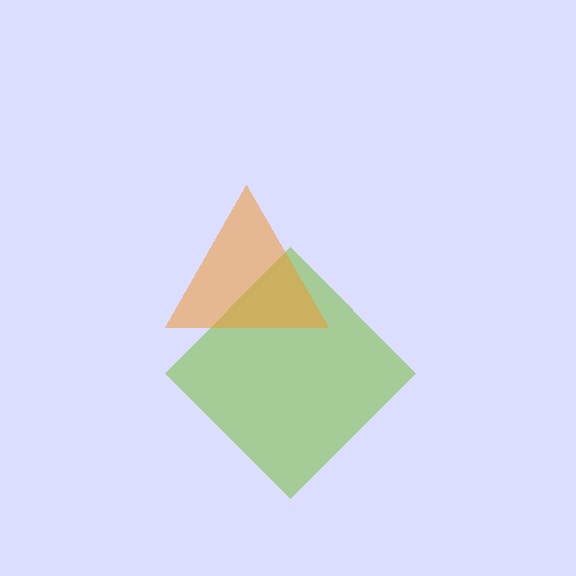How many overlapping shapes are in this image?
There are 2 overlapping shapes in the image.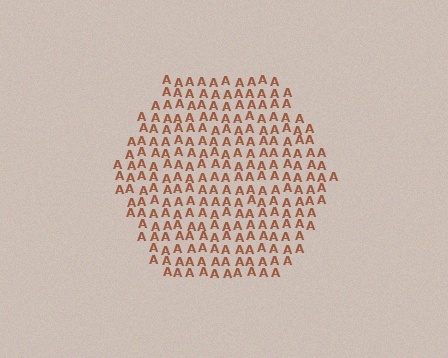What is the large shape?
The large shape is a hexagon.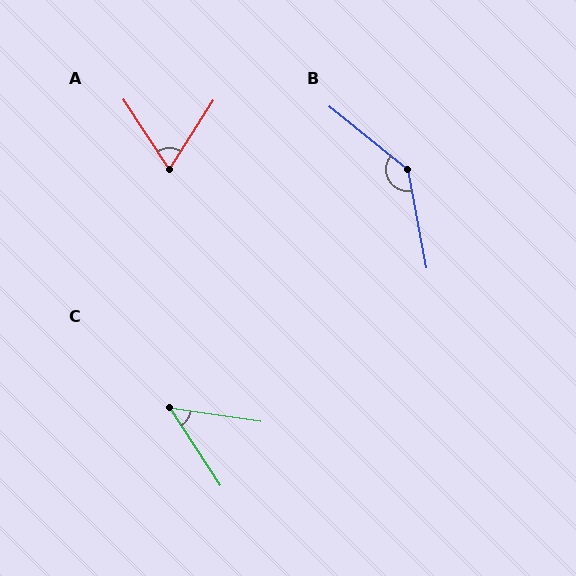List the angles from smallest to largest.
C (48°), A (66°), B (140°).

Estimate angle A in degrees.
Approximately 66 degrees.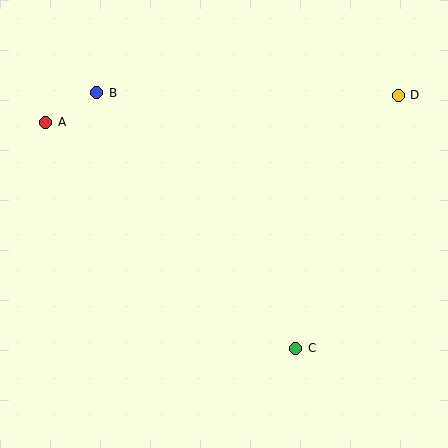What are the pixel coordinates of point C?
Point C is at (296, 348).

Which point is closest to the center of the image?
Point C at (296, 348) is closest to the center.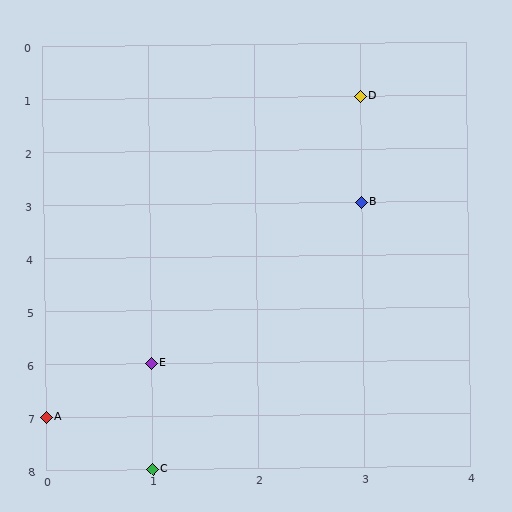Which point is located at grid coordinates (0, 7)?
Point A is at (0, 7).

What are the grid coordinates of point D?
Point D is at grid coordinates (3, 1).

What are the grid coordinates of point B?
Point B is at grid coordinates (3, 3).